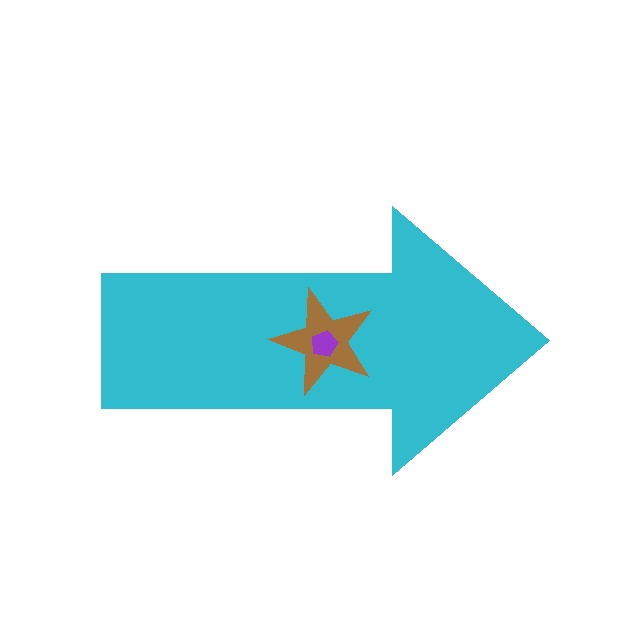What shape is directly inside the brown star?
The purple pentagon.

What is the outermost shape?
The cyan arrow.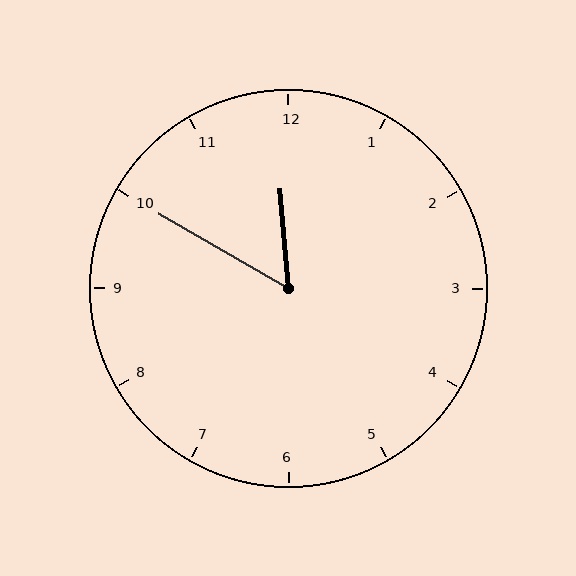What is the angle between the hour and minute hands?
Approximately 55 degrees.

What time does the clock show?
11:50.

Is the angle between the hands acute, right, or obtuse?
It is acute.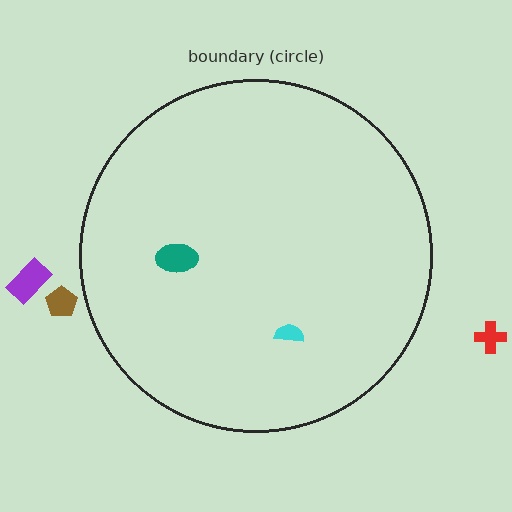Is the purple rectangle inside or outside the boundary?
Outside.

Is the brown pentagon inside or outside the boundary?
Outside.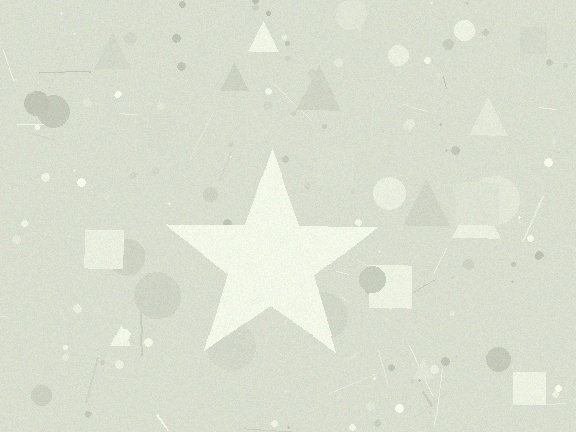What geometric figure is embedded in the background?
A star is embedded in the background.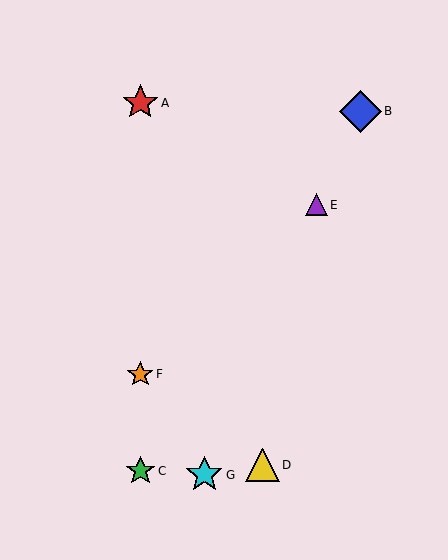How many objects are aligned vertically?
3 objects (A, C, F) are aligned vertically.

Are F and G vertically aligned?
No, F is at x≈140 and G is at x≈204.